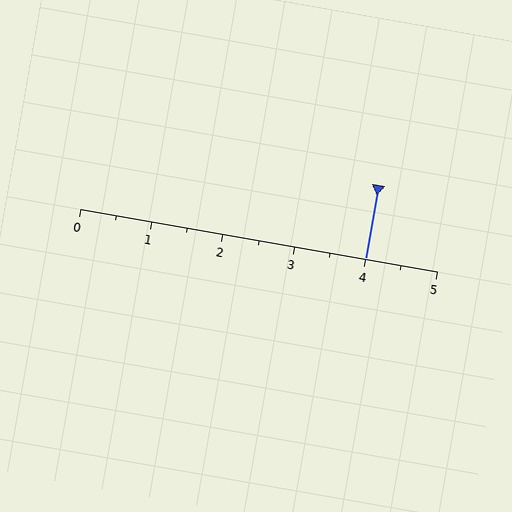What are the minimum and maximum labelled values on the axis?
The axis runs from 0 to 5.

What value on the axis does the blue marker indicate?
The marker indicates approximately 4.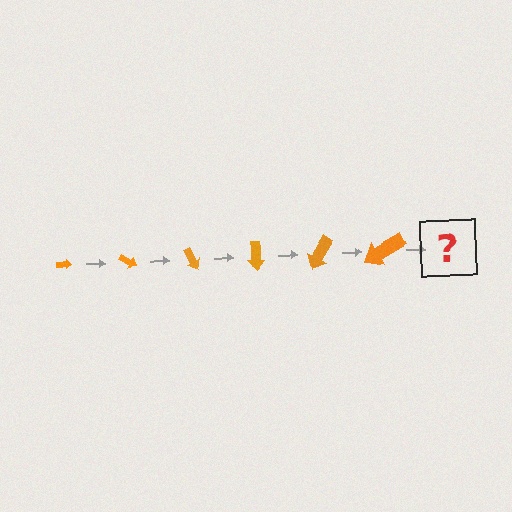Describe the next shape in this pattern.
It should be an arrow, larger than the previous one and rotated 180 degrees from the start.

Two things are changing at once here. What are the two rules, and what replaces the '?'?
The two rules are that the arrow grows larger each step and it rotates 30 degrees each step. The '?' should be an arrow, larger than the previous one and rotated 180 degrees from the start.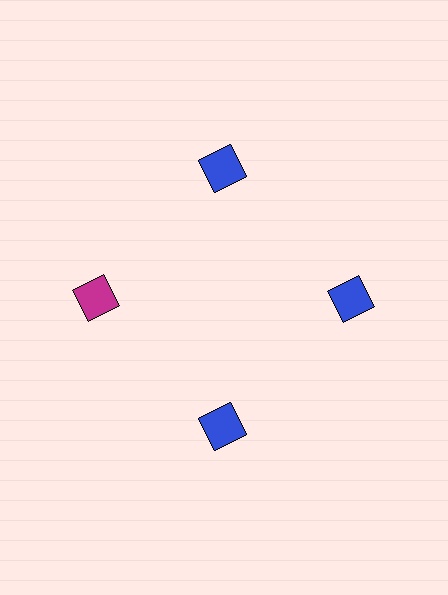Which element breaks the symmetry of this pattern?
The magenta square at roughly the 9 o'clock position breaks the symmetry. All other shapes are blue squares.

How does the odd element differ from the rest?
It has a different color: magenta instead of blue.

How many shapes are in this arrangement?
There are 4 shapes arranged in a ring pattern.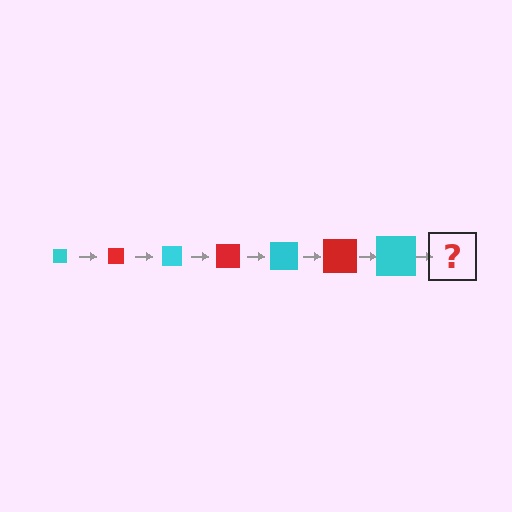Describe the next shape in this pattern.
It should be a red square, larger than the previous one.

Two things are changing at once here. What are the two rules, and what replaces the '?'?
The two rules are that the square grows larger each step and the color cycles through cyan and red. The '?' should be a red square, larger than the previous one.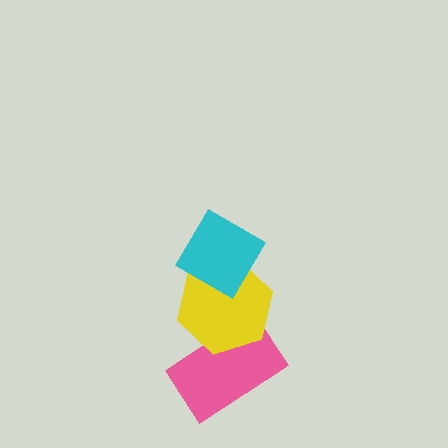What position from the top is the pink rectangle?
The pink rectangle is 3rd from the top.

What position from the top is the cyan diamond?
The cyan diamond is 1st from the top.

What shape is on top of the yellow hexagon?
The cyan diamond is on top of the yellow hexagon.